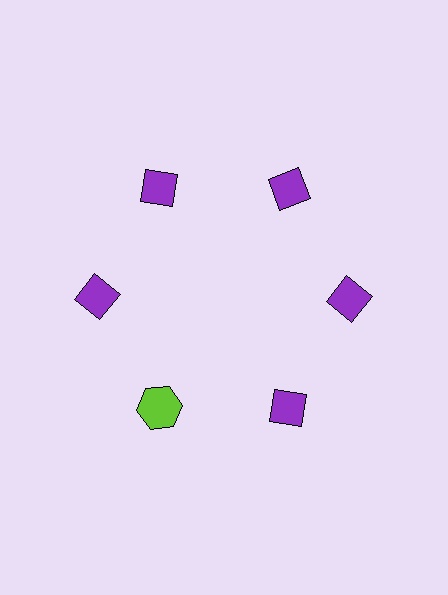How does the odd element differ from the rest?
It differs in both color (lime instead of purple) and shape (hexagon instead of diamond).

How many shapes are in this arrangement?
There are 6 shapes arranged in a ring pattern.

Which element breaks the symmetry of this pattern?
The lime hexagon at roughly the 7 o'clock position breaks the symmetry. All other shapes are purple diamonds.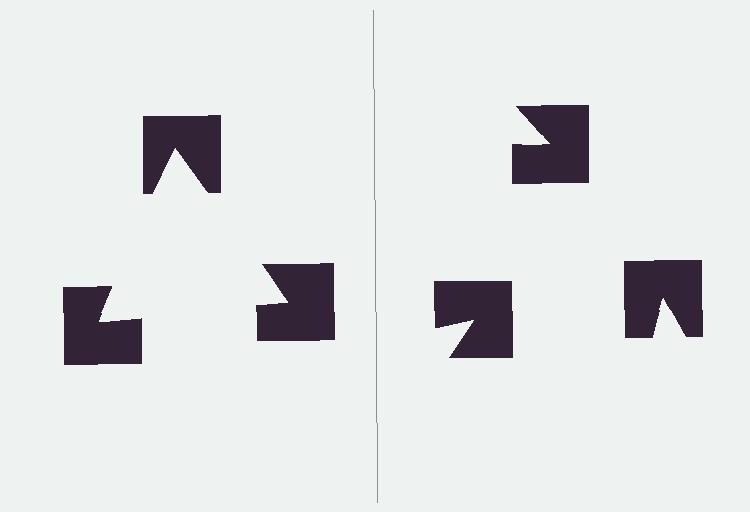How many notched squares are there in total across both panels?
6 — 3 on each side.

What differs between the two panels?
The notched squares are positioned identically on both sides; only the wedge orientations differ. On the left they align to a triangle; on the right they are misaligned.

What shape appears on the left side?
An illusory triangle.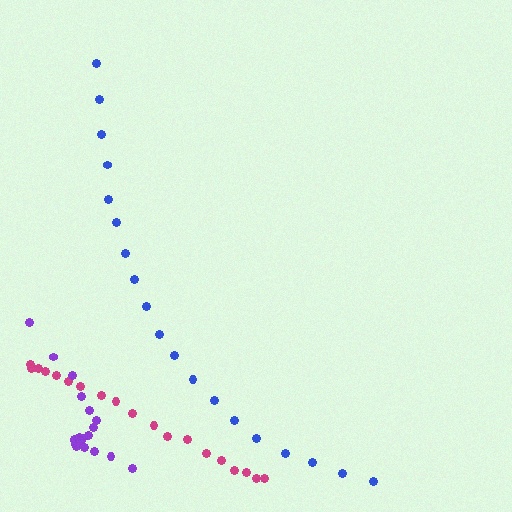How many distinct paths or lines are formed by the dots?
There are 3 distinct paths.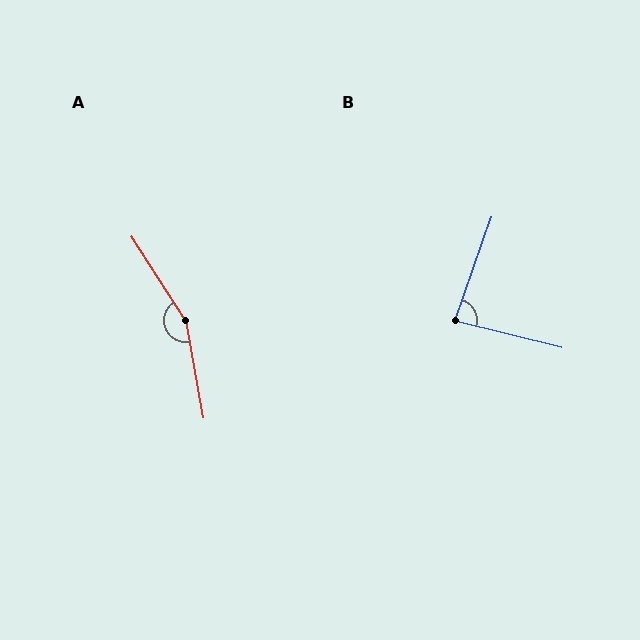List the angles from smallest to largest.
B (85°), A (157°).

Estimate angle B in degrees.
Approximately 85 degrees.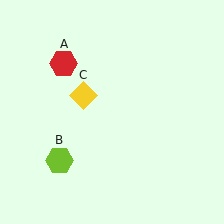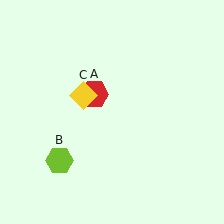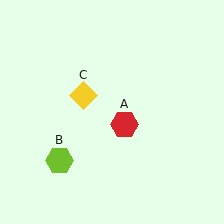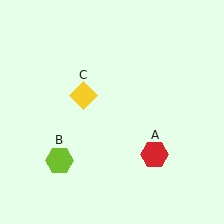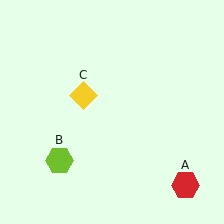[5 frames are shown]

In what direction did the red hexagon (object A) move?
The red hexagon (object A) moved down and to the right.